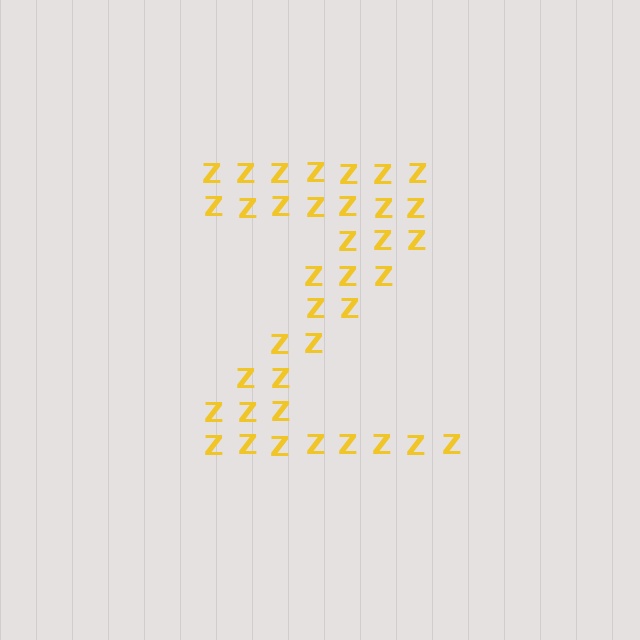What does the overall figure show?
The overall figure shows the letter Z.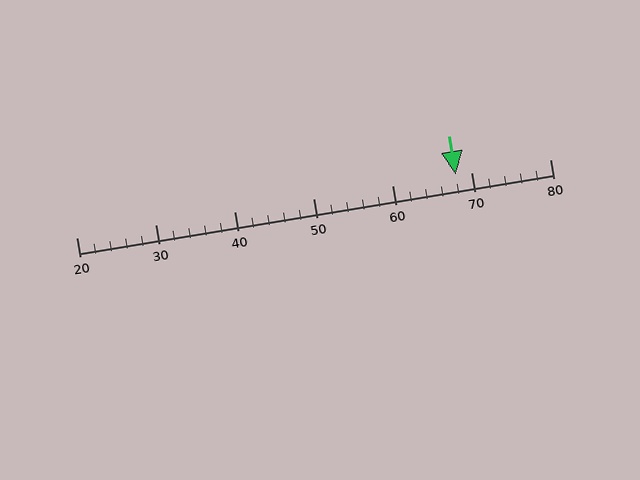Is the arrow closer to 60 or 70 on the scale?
The arrow is closer to 70.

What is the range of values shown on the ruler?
The ruler shows values from 20 to 80.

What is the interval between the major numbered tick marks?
The major tick marks are spaced 10 units apart.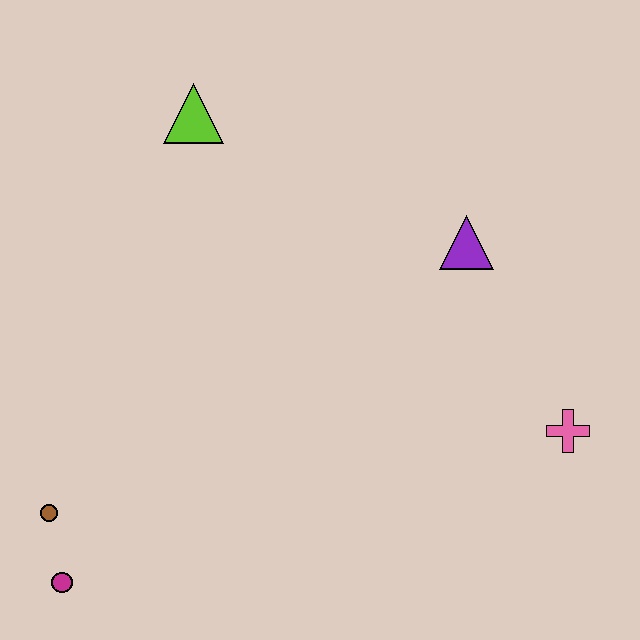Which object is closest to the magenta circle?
The brown circle is closest to the magenta circle.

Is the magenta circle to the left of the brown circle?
No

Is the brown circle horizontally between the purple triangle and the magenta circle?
No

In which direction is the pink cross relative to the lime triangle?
The pink cross is to the right of the lime triangle.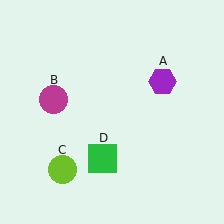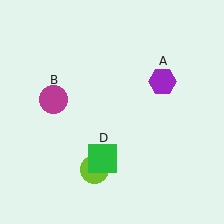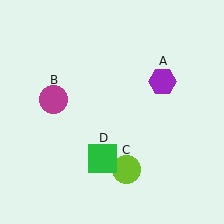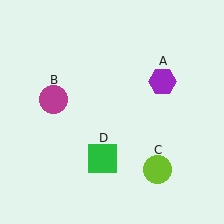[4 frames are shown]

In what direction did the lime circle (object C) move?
The lime circle (object C) moved right.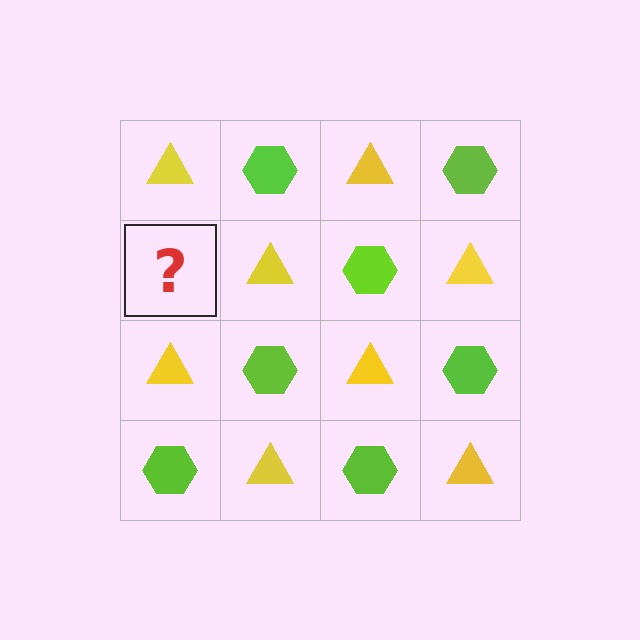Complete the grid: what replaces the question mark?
The question mark should be replaced with a lime hexagon.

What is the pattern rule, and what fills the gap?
The rule is that it alternates yellow triangle and lime hexagon in a checkerboard pattern. The gap should be filled with a lime hexagon.